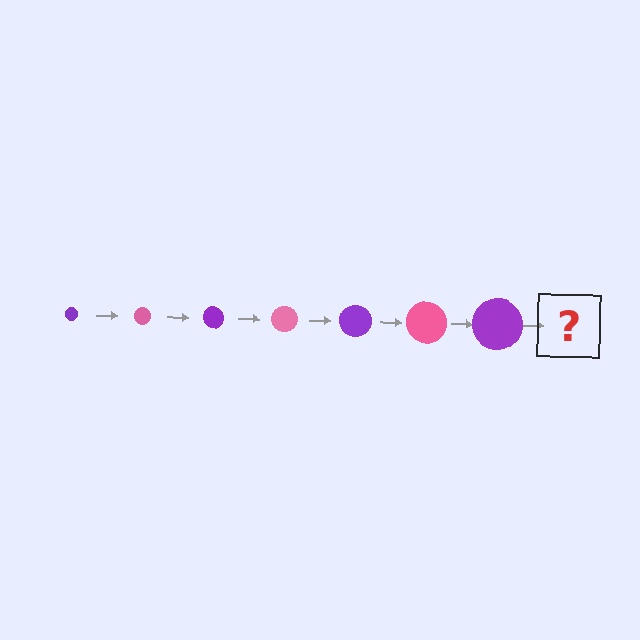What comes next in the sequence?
The next element should be a pink circle, larger than the previous one.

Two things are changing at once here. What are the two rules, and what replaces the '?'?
The two rules are that the circle grows larger each step and the color cycles through purple and pink. The '?' should be a pink circle, larger than the previous one.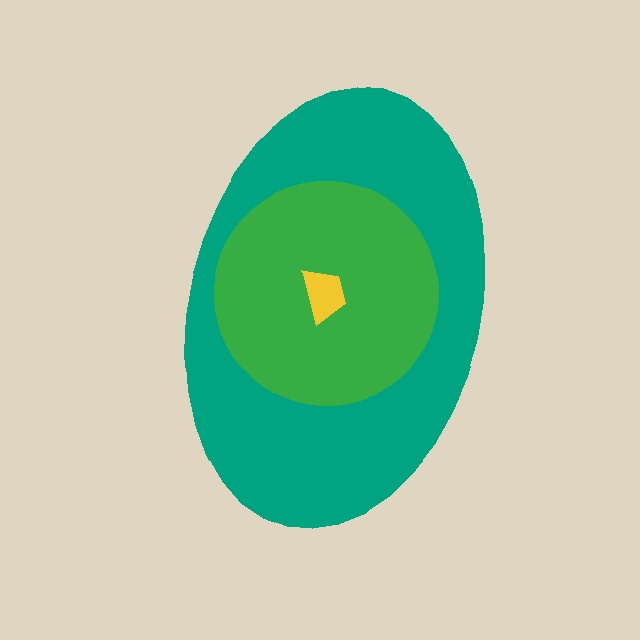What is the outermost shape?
The teal ellipse.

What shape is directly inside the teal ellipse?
The green circle.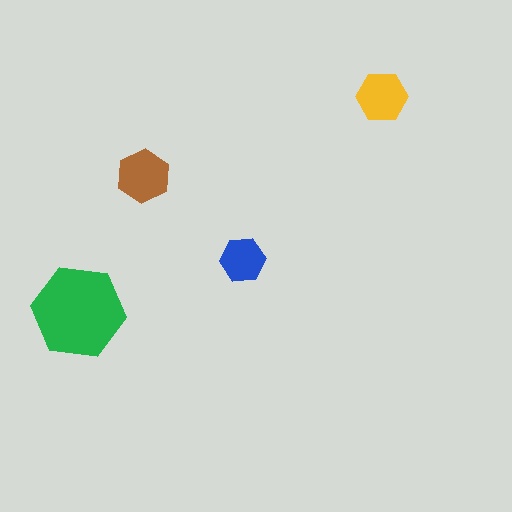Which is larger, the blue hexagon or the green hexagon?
The green one.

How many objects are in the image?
There are 4 objects in the image.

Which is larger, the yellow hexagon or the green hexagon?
The green one.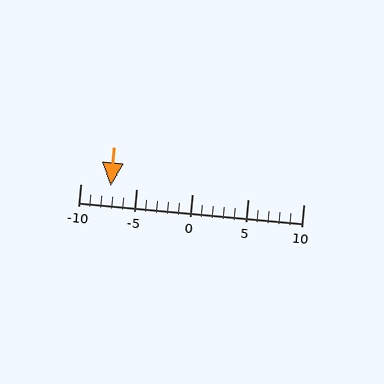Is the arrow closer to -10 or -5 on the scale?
The arrow is closer to -5.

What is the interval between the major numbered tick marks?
The major tick marks are spaced 5 units apart.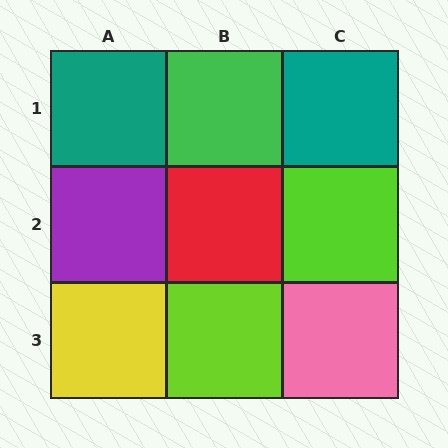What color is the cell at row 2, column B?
Red.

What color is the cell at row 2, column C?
Lime.